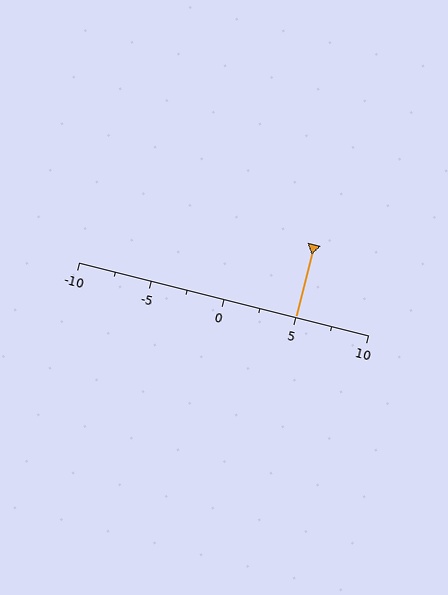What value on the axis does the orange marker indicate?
The marker indicates approximately 5.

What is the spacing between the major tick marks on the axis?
The major ticks are spaced 5 apart.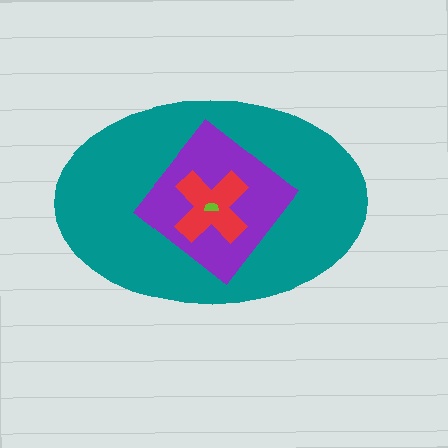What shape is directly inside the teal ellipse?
The purple diamond.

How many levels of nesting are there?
4.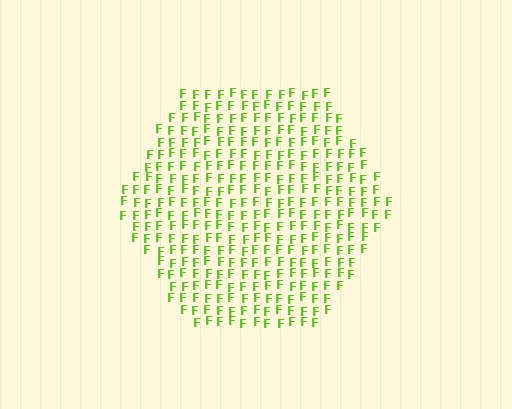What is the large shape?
The large shape is a hexagon.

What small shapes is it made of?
It is made of small letter F's.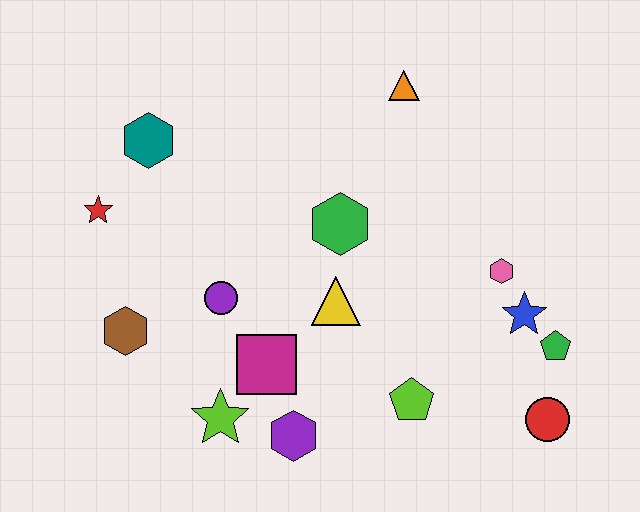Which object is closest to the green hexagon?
The yellow triangle is closest to the green hexagon.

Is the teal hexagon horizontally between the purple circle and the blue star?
No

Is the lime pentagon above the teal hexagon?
No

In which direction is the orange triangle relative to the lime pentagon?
The orange triangle is above the lime pentagon.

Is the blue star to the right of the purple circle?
Yes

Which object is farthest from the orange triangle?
The lime star is farthest from the orange triangle.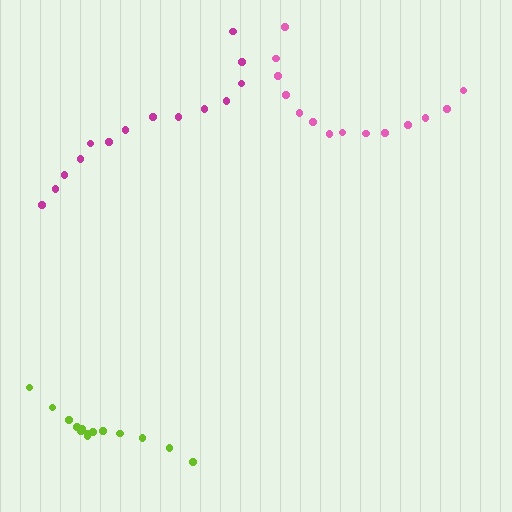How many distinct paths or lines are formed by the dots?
There are 3 distinct paths.